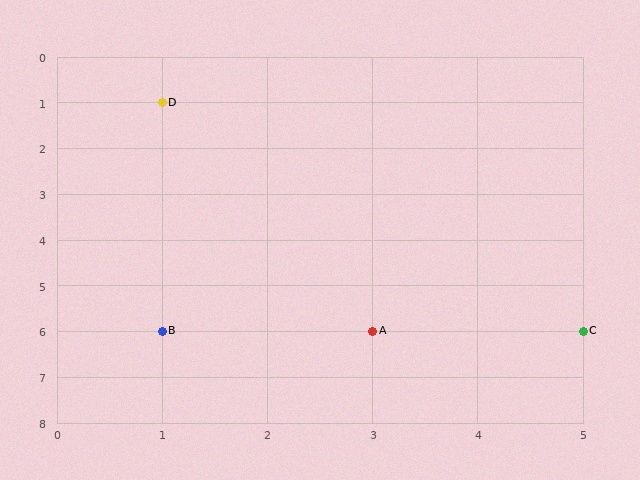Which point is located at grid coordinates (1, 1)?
Point D is at (1, 1).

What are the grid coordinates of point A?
Point A is at grid coordinates (3, 6).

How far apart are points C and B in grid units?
Points C and B are 4 columns apart.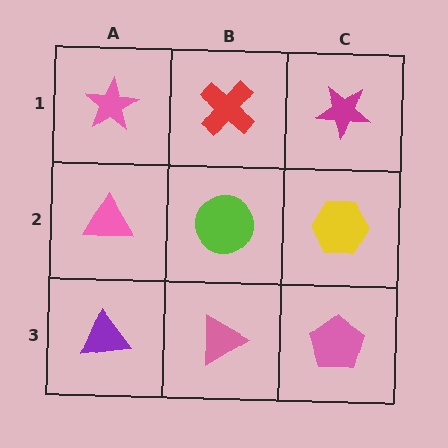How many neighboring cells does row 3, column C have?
2.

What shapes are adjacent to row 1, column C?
A yellow hexagon (row 2, column C), a red cross (row 1, column B).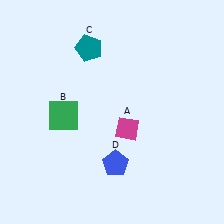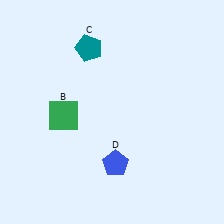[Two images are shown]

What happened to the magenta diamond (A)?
The magenta diamond (A) was removed in Image 2. It was in the bottom-right area of Image 1.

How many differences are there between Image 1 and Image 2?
There is 1 difference between the two images.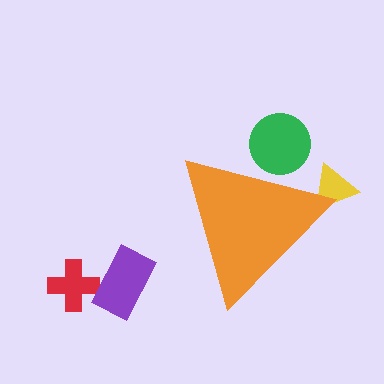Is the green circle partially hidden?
Yes, the green circle is partially hidden behind the orange triangle.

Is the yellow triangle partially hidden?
Yes, the yellow triangle is partially hidden behind the orange triangle.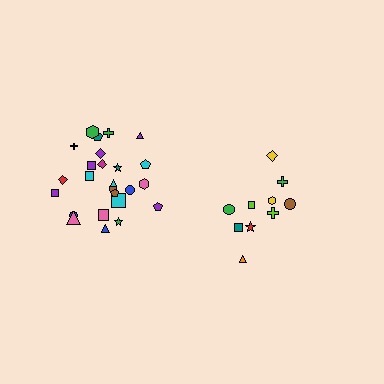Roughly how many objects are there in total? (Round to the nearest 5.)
Roughly 35 objects in total.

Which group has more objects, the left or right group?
The left group.